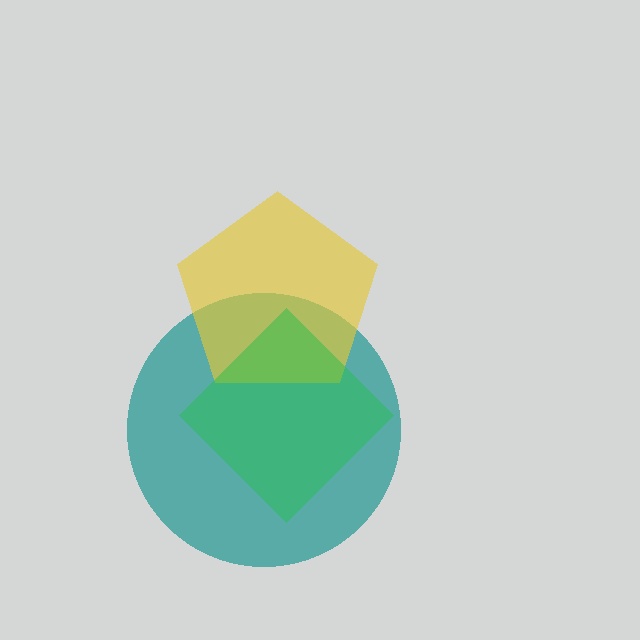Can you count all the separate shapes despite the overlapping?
Yes, there are 3 separate shapes.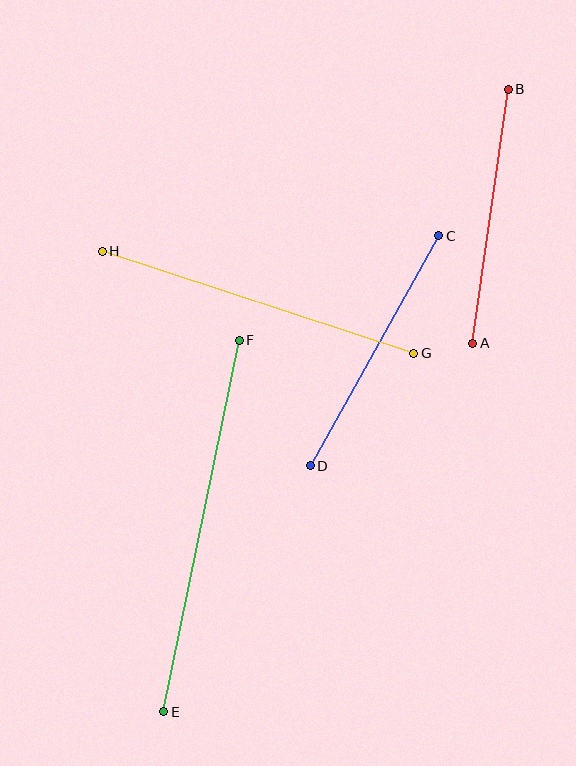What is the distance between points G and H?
The distance is approximately 328 pixels.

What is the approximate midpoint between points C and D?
The midpoint is at approximately (375, 351) pixels.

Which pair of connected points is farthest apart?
Points E and F are farthest apart.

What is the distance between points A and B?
The distance is approximately 256 pixels.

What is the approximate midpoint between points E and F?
The midpoint is at approximately (202, 526) pixels.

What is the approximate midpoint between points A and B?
The midpoint is at approximately (491, 216) pixels.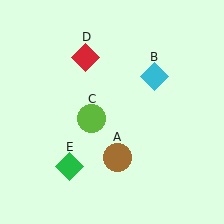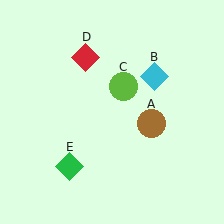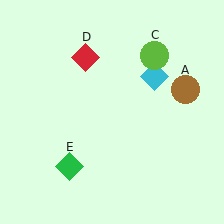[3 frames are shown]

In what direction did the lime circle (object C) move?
The lime circle (object C) moved up and to the right.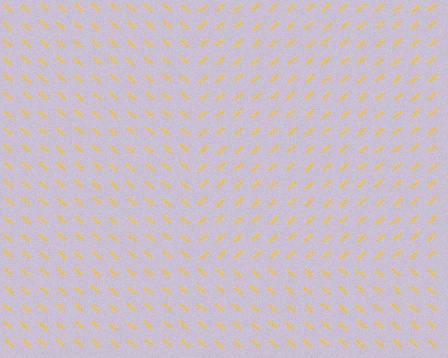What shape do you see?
I see a rectangle.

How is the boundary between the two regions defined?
The boundary is defined purely by a change in line orientation (approximately 84 degrees difference). All lines are the same color and thickness.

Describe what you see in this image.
The image is filled with small yellow line segments. A rectangle region in the image has lines oriented differently from the surrounding lines, creating a visible texture boundary.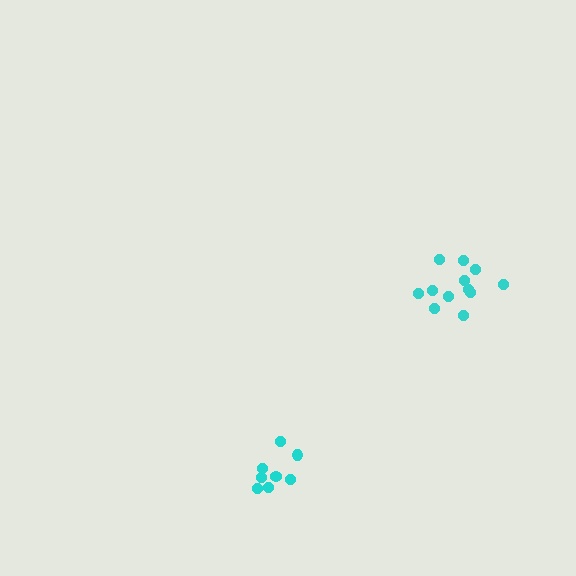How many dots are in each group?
Group 1: 8 dots, Group 2: 12 dots (20 total).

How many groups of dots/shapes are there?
There are 2 groups.